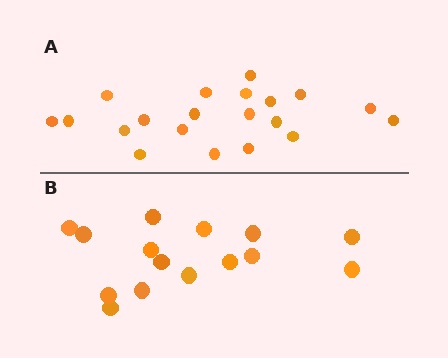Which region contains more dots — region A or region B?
Region A (the top region) has more dots.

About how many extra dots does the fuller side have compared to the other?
Region A has about 5 more dots than region B.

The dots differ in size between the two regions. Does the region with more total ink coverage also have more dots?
No. Region B has more total ink coverage because its dots are larger, but region A actually contains more individual dots. Total area can be misleading — the number of items is what matters here.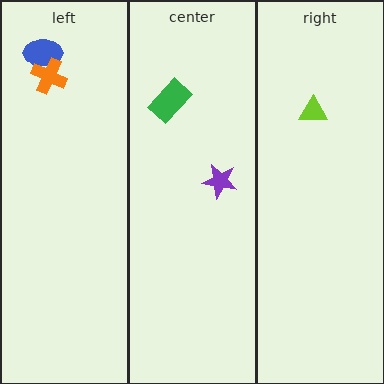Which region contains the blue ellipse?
The left region.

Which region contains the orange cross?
The left region.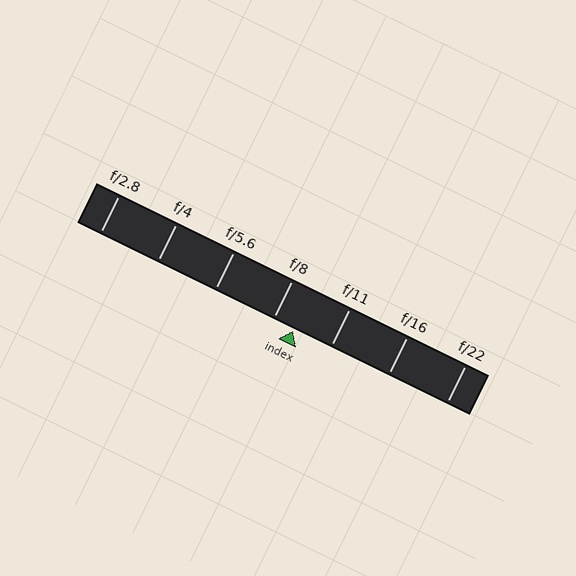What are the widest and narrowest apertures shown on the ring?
The widest aperture shown is f/2.8 and the narrowest is f/22.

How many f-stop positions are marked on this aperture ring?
There are 7 f-stop positions marked.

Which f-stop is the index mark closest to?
The index mark is closest to f/8.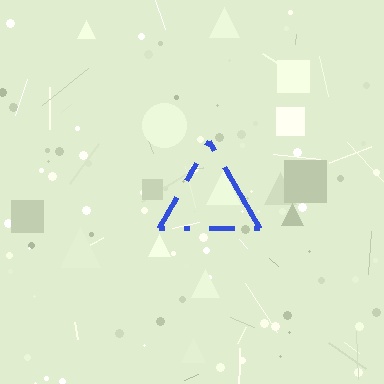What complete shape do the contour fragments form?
The contour fragments form a triangle.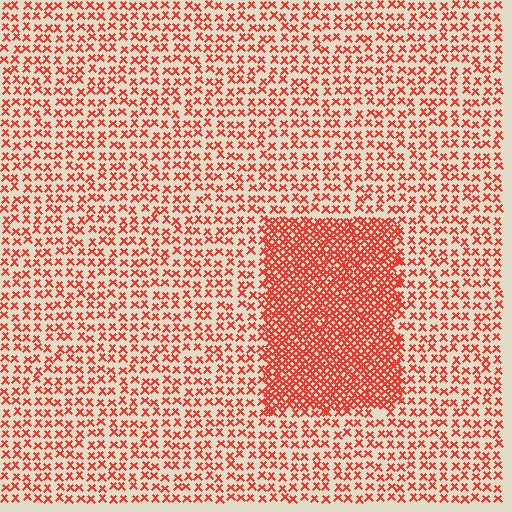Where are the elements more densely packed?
The elements are more densely packed inside the rectangle boundary.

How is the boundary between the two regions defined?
The boundary is defined by a change in element density (approximately 2.5x ratio). All elements are the same color, size, and shape.